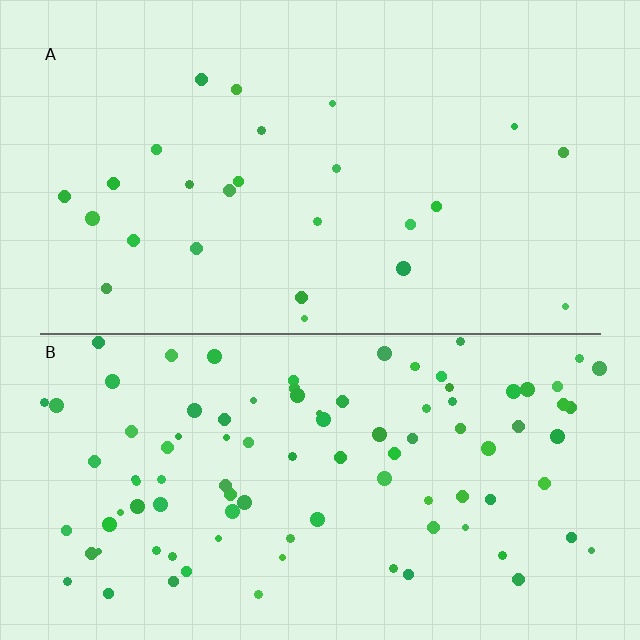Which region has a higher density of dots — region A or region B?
B (the bottom).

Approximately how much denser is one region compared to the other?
Approximately 3.8× — region B over region A.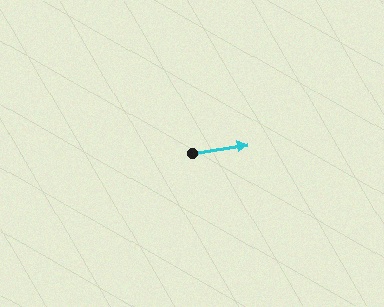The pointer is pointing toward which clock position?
Roughly 3 o'clock.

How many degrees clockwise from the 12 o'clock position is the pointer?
Approximately 81 degrees.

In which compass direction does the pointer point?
East.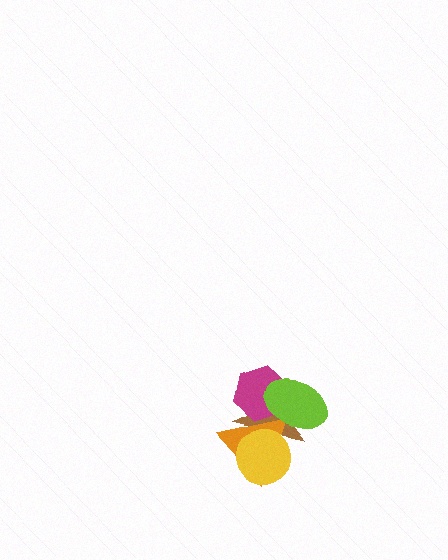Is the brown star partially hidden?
Yes, it is partially covered by another shape.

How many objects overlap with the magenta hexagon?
3 objects overlap with the magenta hexagon.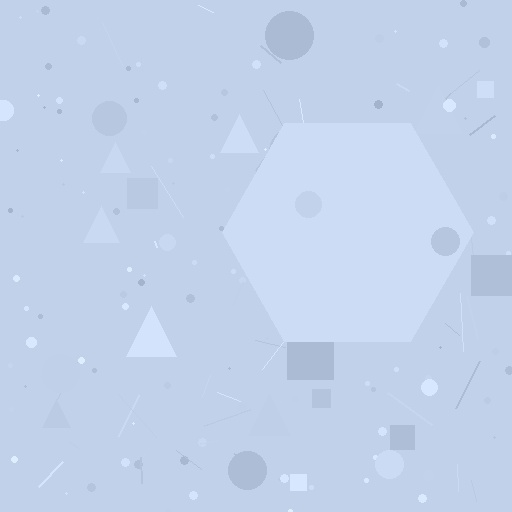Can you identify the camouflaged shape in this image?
The camouflaged shape is a hexagon.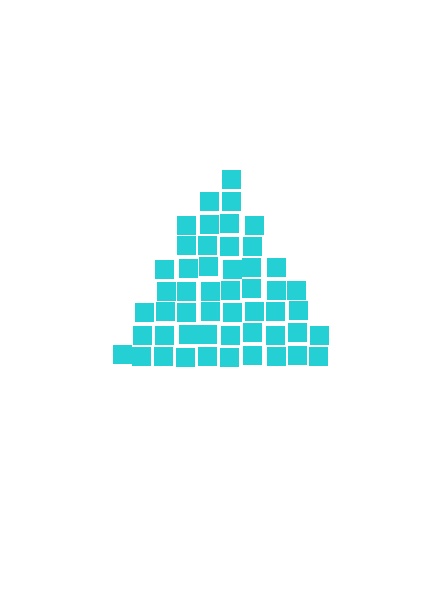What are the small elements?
The small elements are squares.